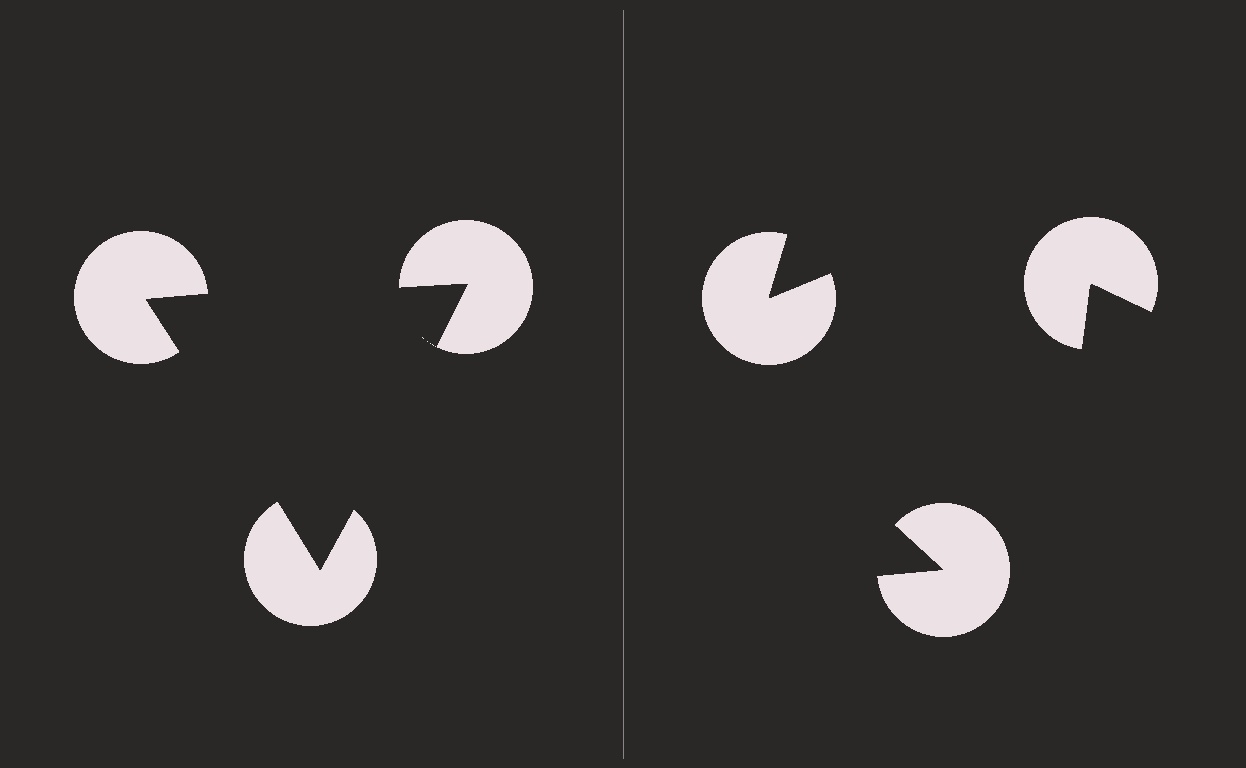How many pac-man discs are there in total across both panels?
6 — 3 on each side.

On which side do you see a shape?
An illusory triangle appears on the left side. On the right side the wedge cuts are rotated, so no coherent shape forms.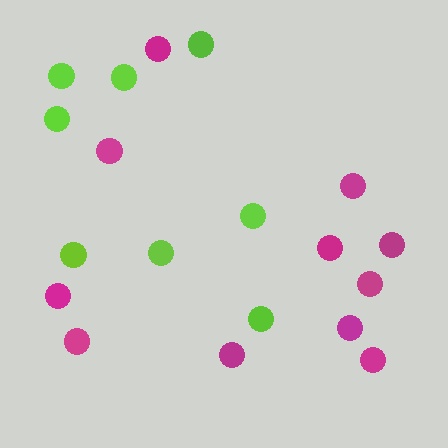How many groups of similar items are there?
There are 2 groups: one group of lime circles (8) and one group of magenta circles (11).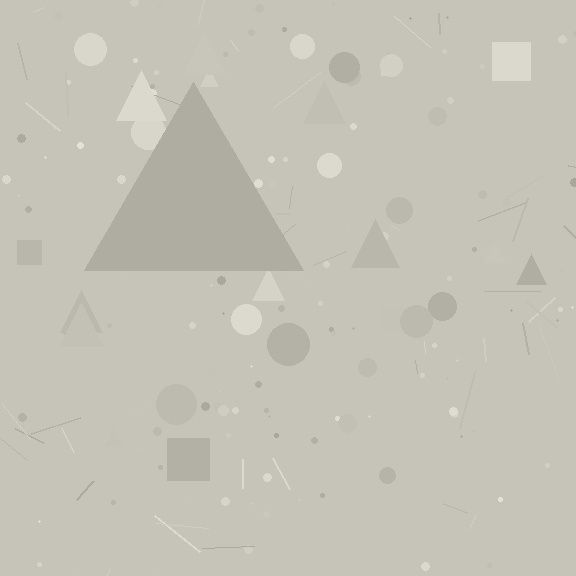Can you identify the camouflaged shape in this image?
The camouflaged shape is a triangle.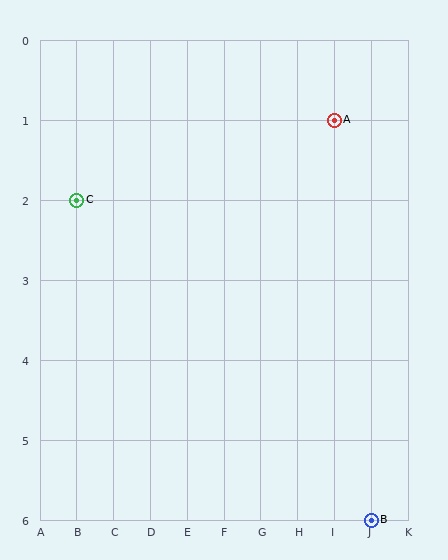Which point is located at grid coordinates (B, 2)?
Point C is at (B, 2).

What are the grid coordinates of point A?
Point A is at grid coordinates (I, 1).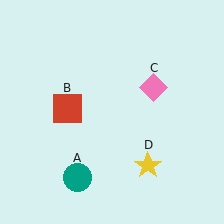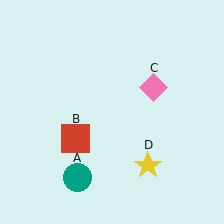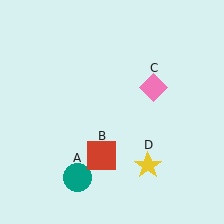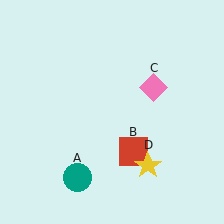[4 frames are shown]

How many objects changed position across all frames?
1 object changed position: red square (object B).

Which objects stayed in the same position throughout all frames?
Teal circle (object A) and pink diamond (object C) and yellow star (object D) remained stationary.